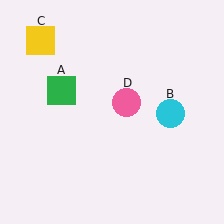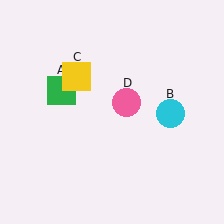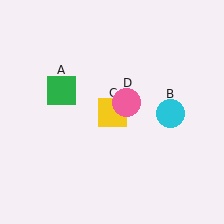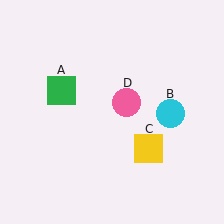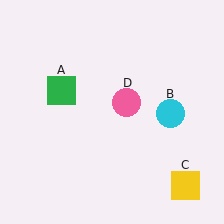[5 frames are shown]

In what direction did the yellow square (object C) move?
The yellow square (object C) moved down and to the right.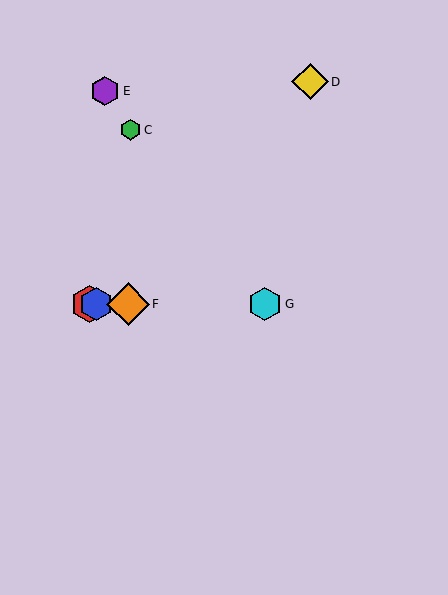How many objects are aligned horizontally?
4 objects (A, B, F, G) are aligned horizontally.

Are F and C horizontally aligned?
No, F is at y≈304 and C is at y≈130.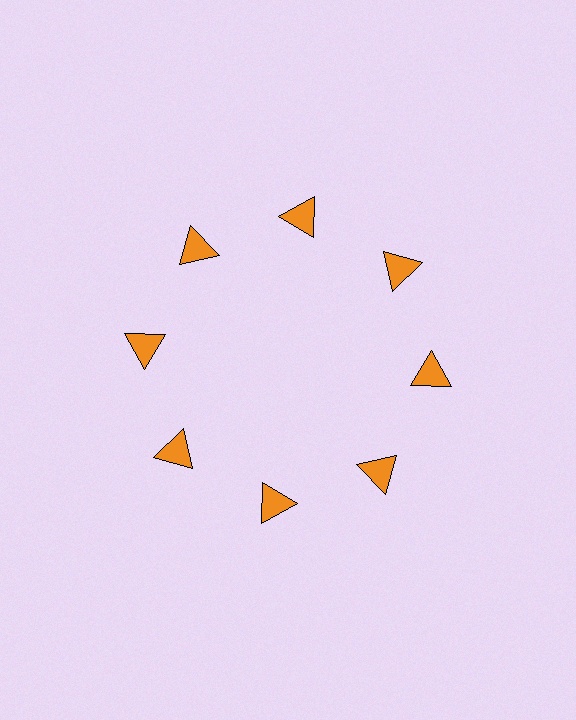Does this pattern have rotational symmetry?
Yes, this pattern has 8-fold rotational symmetry. It looks the same after rotating 45 degrees around the center.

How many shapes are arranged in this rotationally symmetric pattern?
There are 8 shapes, arranged in 8 groups of 1.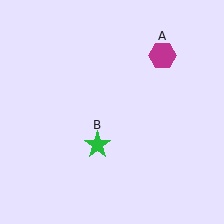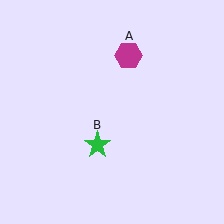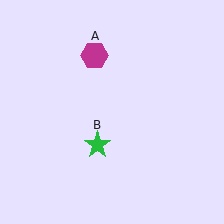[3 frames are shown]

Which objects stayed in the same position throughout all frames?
Green star (object B) remained stationary.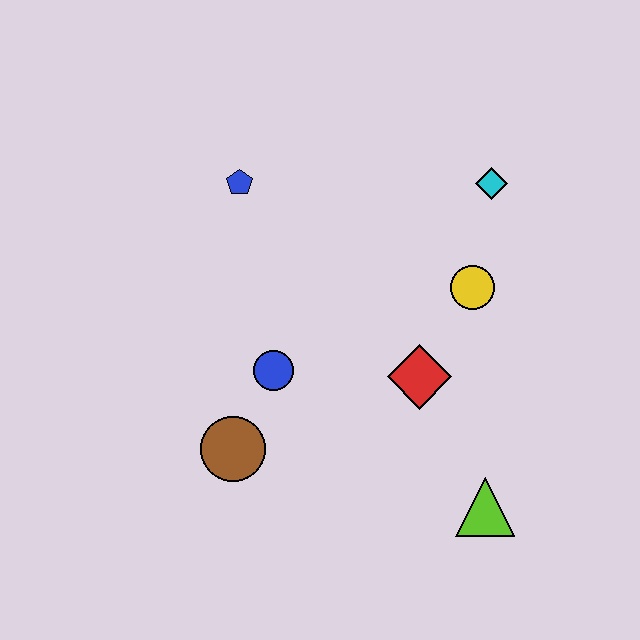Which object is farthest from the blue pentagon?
The lime triangle is farthest from the blue pentagon.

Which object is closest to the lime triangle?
The red diamond is closest to the lime triangle.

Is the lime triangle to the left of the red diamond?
No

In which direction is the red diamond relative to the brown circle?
The red diamond is to the right of the brown circle.